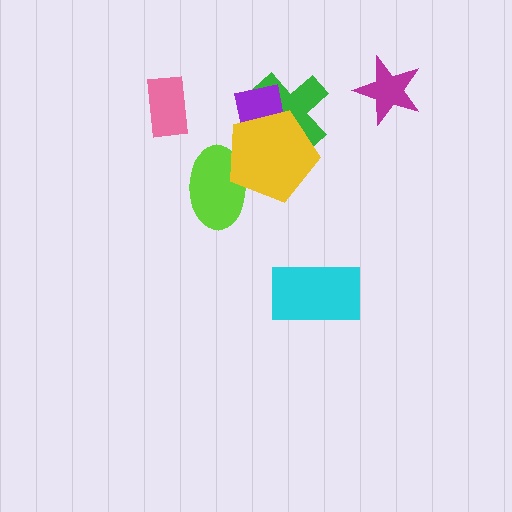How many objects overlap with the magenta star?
0 objects overlap with the magenta star.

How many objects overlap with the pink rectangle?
0 objects overlap with the pink rectangle.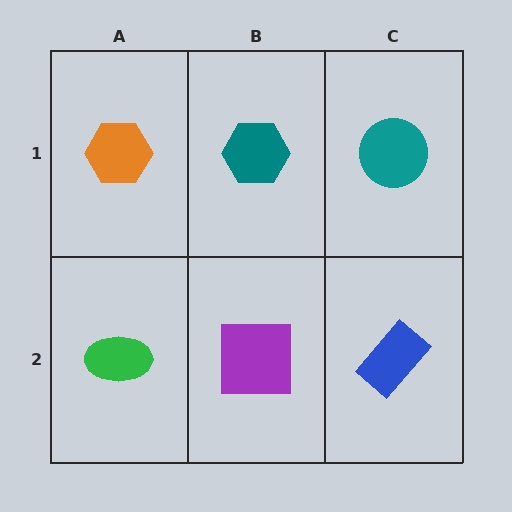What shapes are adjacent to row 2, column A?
An orange hexagon (row 1, column A), a purple square (row 2, column B).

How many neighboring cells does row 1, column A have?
2.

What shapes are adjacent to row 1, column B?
A purple square (row 2, column B), an orange hexagon (row 1, column A), a teal circle (row 1, column C).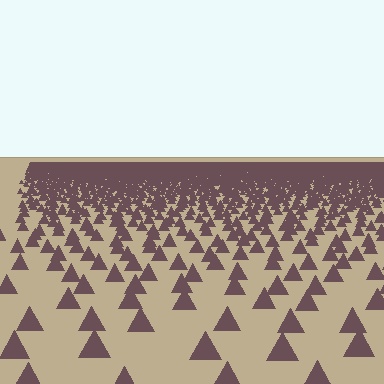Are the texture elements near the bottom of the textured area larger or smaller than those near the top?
Larger. Near the bottom, elements are closer to the viewer and appear at a bigger on-screen size.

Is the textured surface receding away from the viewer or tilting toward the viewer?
The surface is receding away from the viewer. Texture elements get smaller and denser toward the top.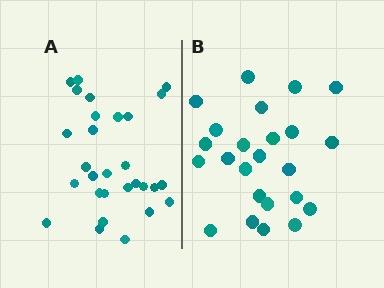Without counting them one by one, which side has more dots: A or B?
Region A (the left region) has more dots.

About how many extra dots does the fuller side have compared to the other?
Region A has about 5 more dots than region B.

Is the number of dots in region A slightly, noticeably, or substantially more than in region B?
Region A has only slightly more — the two regions are fairly close. The ratio is roughly 1.2 to 1.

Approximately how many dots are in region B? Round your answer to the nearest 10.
About 20 dots. (The exact count is 24, which rounds to 20.)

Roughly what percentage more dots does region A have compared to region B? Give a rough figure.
About 20% more.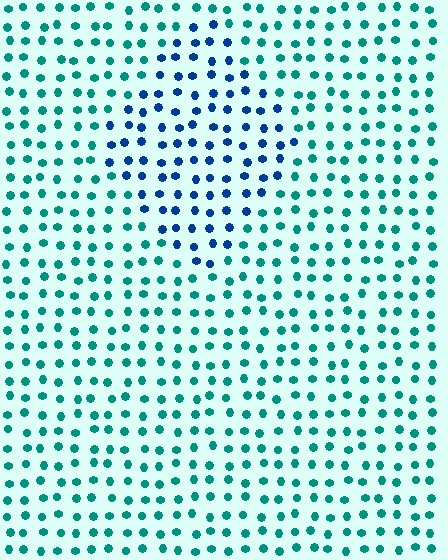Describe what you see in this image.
The image is filled with small teal elements in a uniform arrangement. A diamond-shaped region is visible where the elements are tinted to a slightly different hue, forming a subtle color boundary.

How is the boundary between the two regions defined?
The boundary is defined purely by a slight shift in hue (about 44 degrees). Spacing, size, and orientation are identical on both sides.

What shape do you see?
I see a diamond.